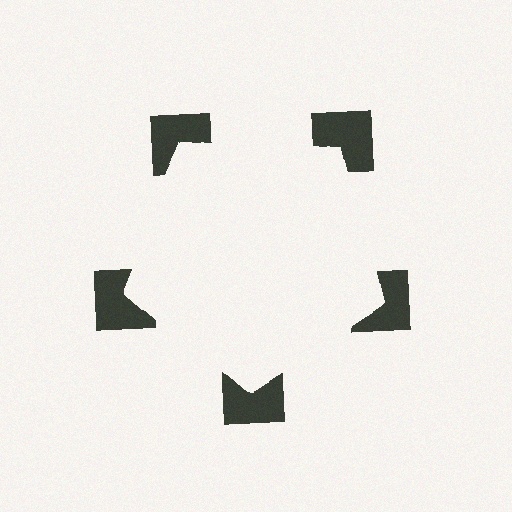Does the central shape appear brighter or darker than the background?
It typically appears slightly brighter than the background, even though no actual brightness change is drawn.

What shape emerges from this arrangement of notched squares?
An illusory pentagon — its edges are inferred from the aligned wedge cuts in the notched squares, not physically drawn.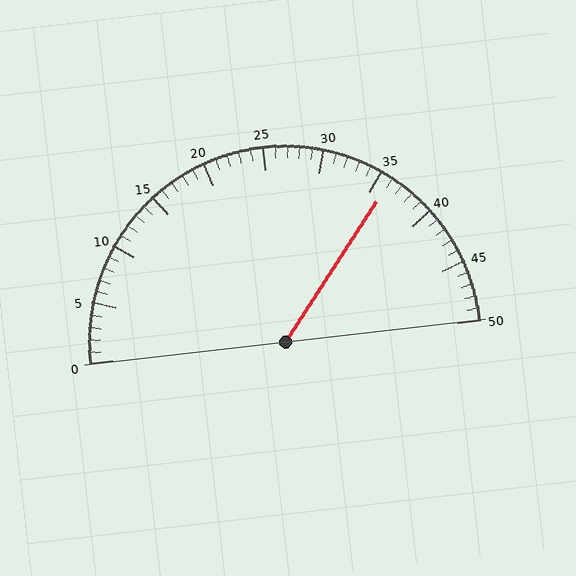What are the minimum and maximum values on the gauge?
The gauge ranges from 0 to 50.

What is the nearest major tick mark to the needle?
The nearest major tick mark is 35.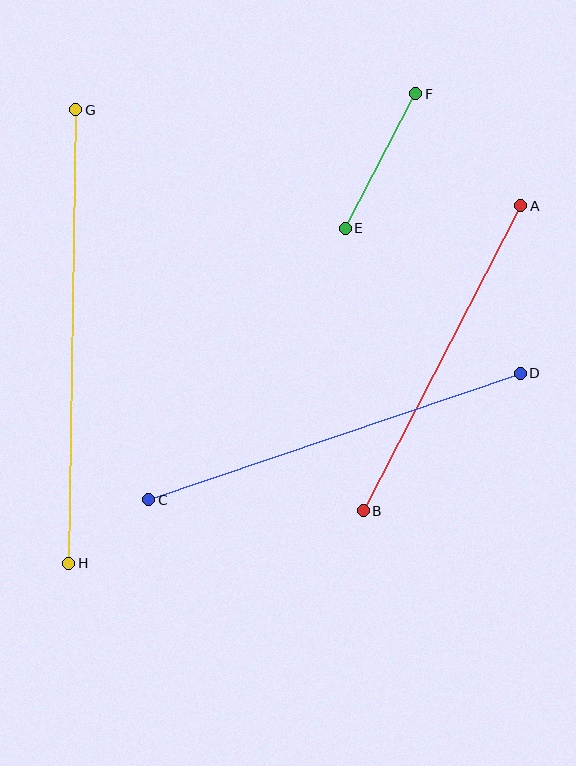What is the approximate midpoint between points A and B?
The midpoint is at approximately (442, 358) pixels.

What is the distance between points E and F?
The distance is approximately 152 pixels.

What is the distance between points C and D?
The distance is approximately 392 pixels.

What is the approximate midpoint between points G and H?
The midpoint is at approximately (72, 337) pixels.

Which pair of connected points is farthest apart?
Points G and H are farthest apart.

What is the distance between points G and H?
The distance is approximately 454 pixels.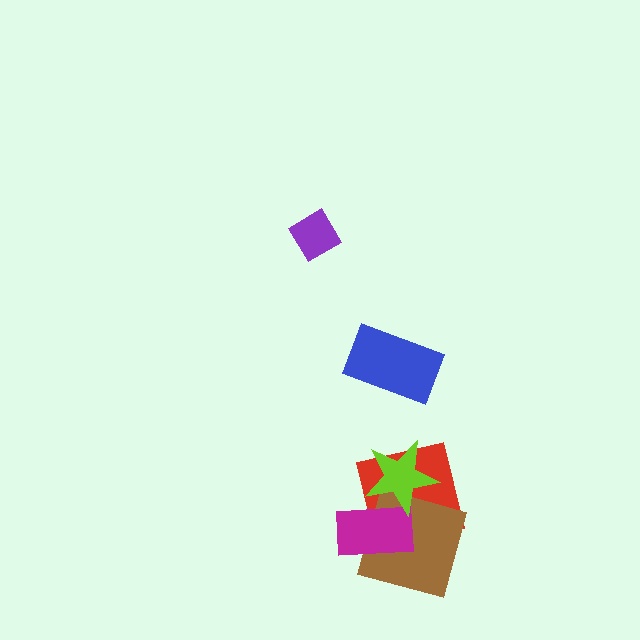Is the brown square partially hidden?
Yes, it is partially covered by another shape.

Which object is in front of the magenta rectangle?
The lime star is in front of the magenta rectangle.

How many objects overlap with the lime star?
3 objects overlap with the lime star.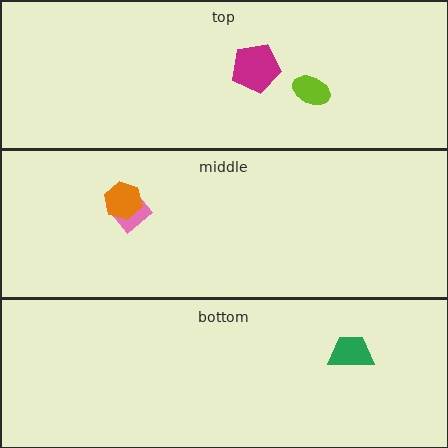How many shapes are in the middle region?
2.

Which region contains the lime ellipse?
The top region.